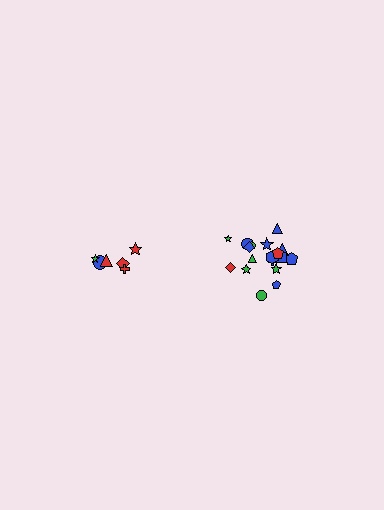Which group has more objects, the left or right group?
The right group.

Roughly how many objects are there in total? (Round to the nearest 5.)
Roughly 25 objects in total.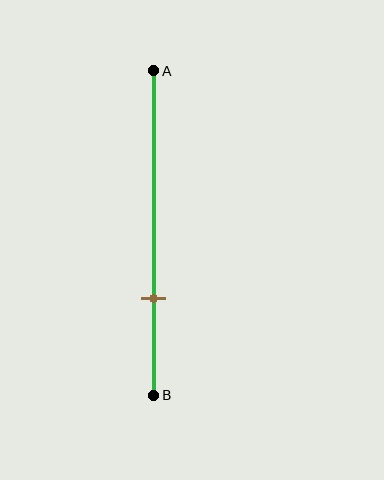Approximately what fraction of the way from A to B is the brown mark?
The brown mark is approximately 70% of the way from A to B.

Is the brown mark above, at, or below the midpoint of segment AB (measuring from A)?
The brown mark is below the midpoint of segment AB.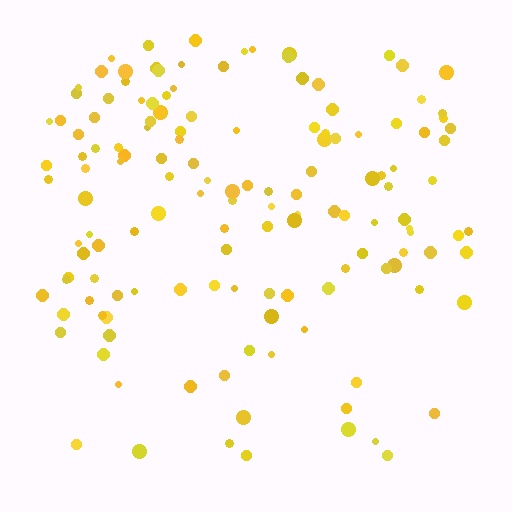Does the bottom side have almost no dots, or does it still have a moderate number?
Still a moderate number, just noticeably fewer than the top.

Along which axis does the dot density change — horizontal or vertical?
Vertical.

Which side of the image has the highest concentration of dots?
The top.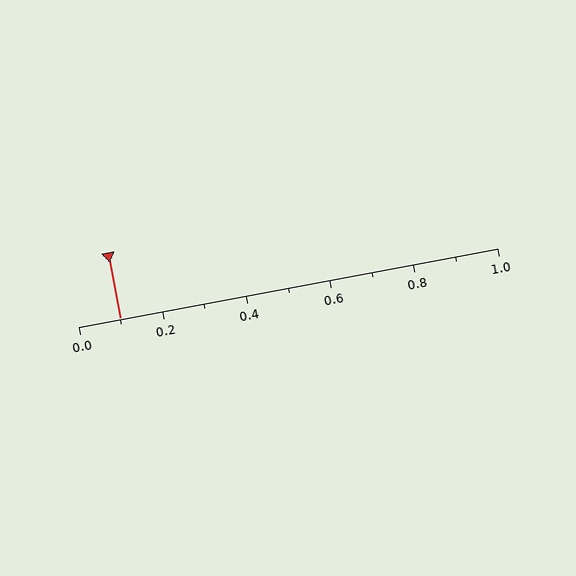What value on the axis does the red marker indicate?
The marker indicates approximately 0.1.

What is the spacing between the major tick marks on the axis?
The major ticks are spaced 0.2 apart.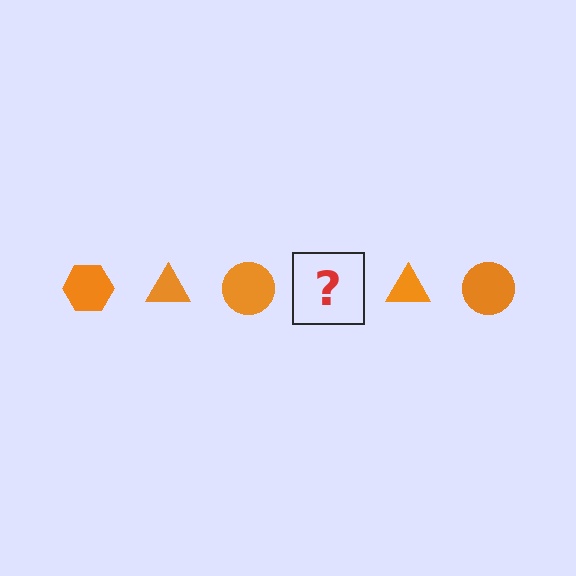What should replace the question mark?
The question mark should be replaced with an orange hexagon.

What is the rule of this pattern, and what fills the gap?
The rule is that the pattern cycles through hexagon, triangle, circle shapes in orange. The gap should be filled with an orange hexagon.